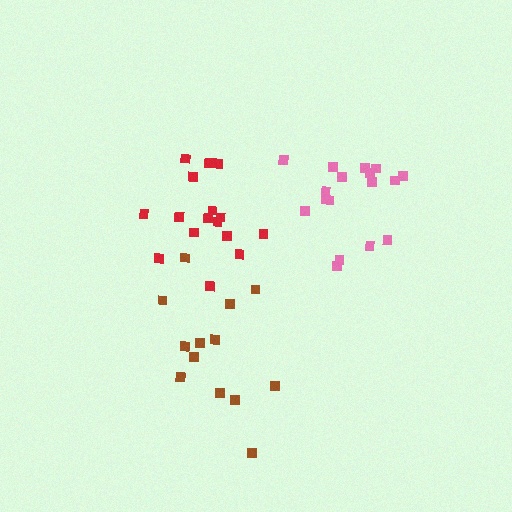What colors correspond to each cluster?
The clusters are colored: red, brown, pink.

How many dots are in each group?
Group 1: 16 dots, Group 2: 13 dots, Group 3: 17 dots (46 total).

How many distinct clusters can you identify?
There are 3 distinct clusters.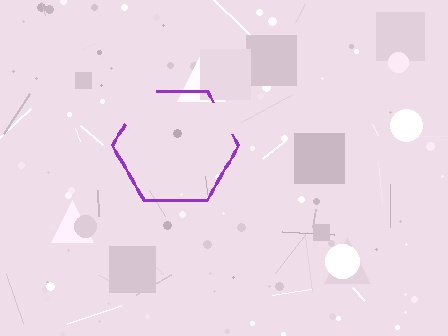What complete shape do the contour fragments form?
The contour fragments form a hexagon.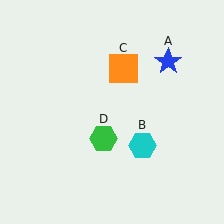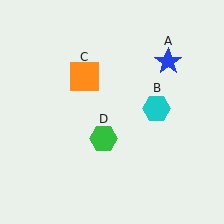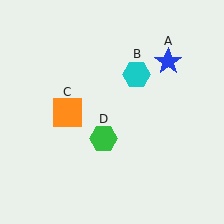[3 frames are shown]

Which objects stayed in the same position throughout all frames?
Blue star (object A) and green hexagon (object D) remained stationary.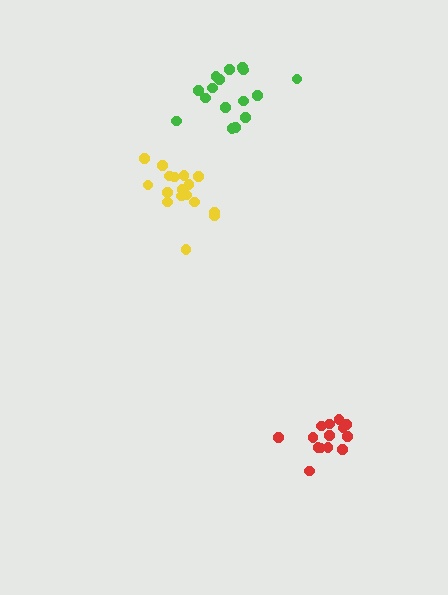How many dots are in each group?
Group 1: 14 dots, Group 2: 16 dots, Group 3: 17 dots (47 total).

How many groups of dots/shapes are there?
There are 3 groups.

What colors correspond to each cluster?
The clusters are colored: red, green, yellow.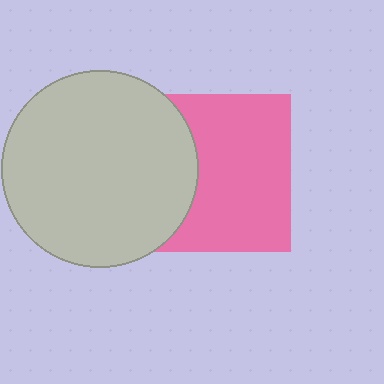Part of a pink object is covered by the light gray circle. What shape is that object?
It is a square.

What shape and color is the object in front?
The object in front is a light gray circle.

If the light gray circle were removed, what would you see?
You would see the complete pink square.